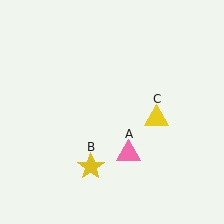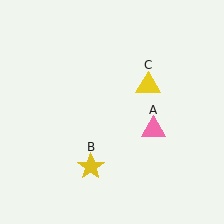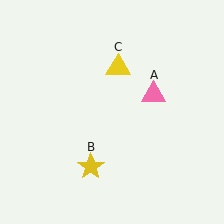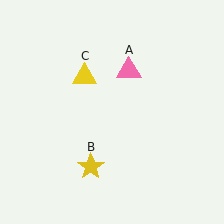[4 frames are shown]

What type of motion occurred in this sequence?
The pink triangle (object A), yellow triangle (object C) rotated counterclockwise around the center of the scene.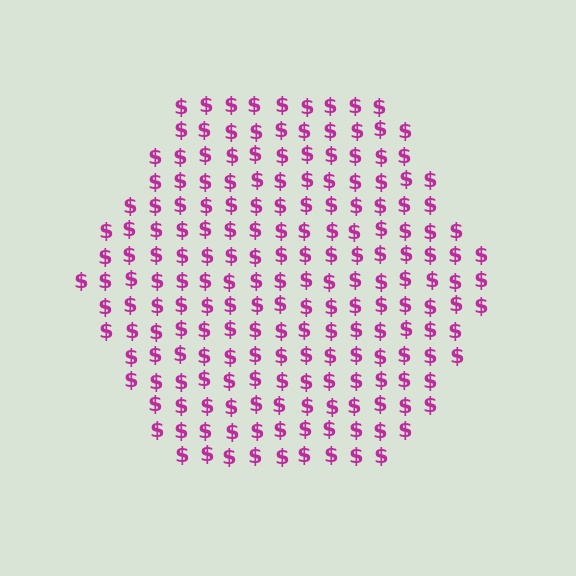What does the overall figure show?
The overall figure shows a hexagon.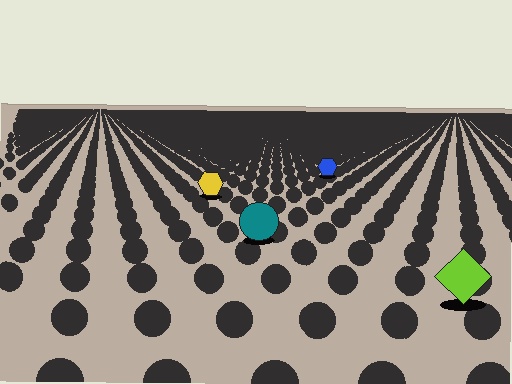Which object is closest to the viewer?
The lime diamond is closest. The texture marks near it are larger and more spread out.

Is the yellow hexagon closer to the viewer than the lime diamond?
No. The lime diamond is closer — you can tell from the texture gradient: the ground texture is coarser near it.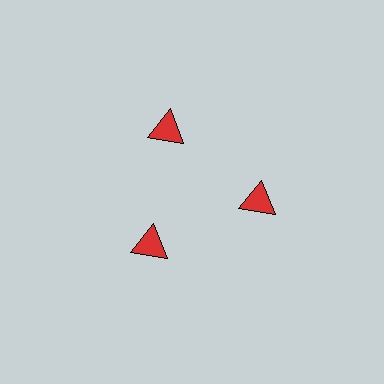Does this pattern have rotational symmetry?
Yes, this pattern has 3-fold rotational symmetry. It looks the same after rotating 120 degrees around the center.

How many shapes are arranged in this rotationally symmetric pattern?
There are 3 shapes, arranged in 3 groups of 1.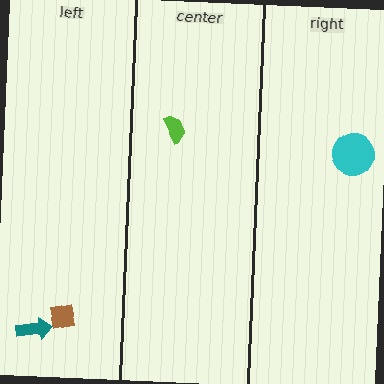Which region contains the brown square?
The left region.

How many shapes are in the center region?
1.